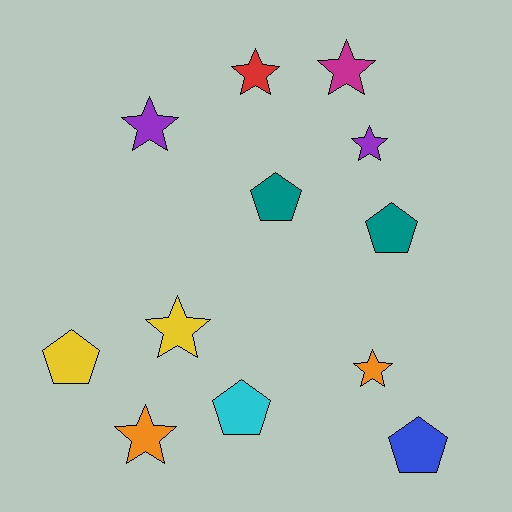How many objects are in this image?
There are 12 objects.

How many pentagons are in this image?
There are 5 pentagons.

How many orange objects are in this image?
There are 2 orange objects.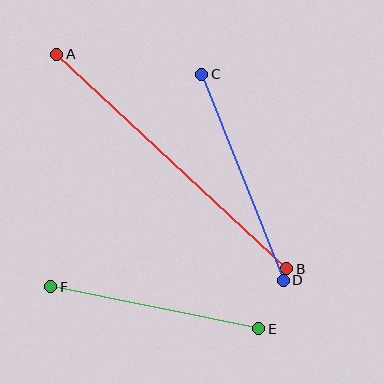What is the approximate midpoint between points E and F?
The midpoint is at approximately (155, 308) pixels.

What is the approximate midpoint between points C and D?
The midpoint is at approximately (243, 177) pixels.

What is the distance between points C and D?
The distance is approximately 222 pixels.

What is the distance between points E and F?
The distance is approximately 212 pixels.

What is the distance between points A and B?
The distance is approximately 314 pixels.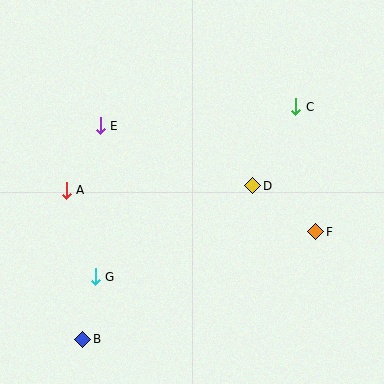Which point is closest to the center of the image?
Point D at (253, 186) is closest to the center.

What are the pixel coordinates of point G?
Point G is at (95, 277).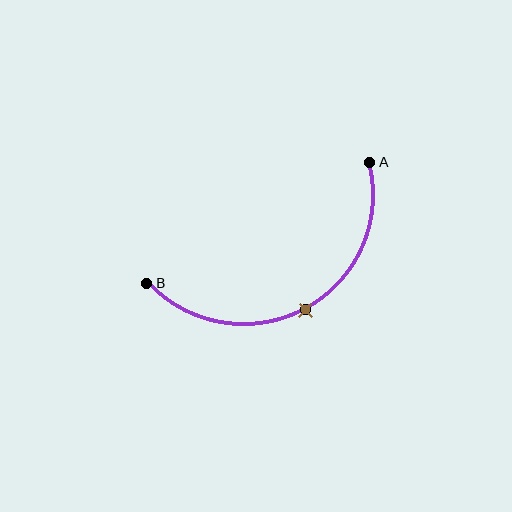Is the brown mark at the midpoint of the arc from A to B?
Yes. The brown mark lies on the arc at equal arc-length from both A and B — it is the arc midpoint.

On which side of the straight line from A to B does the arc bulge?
The arc bulges below the straight line connecting A and B.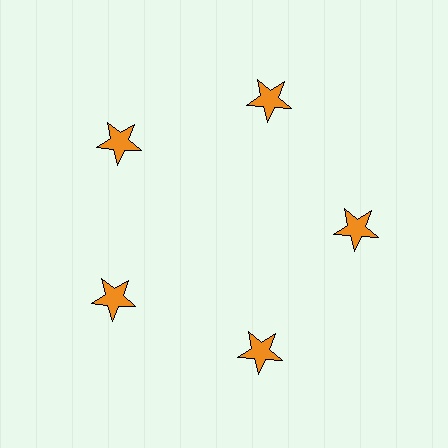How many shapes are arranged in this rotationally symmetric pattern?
There are 5 shapes, arranged in 5 groups of 1.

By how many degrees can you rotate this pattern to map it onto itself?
The pattern maps onto itself every 72 degrees of rotation.